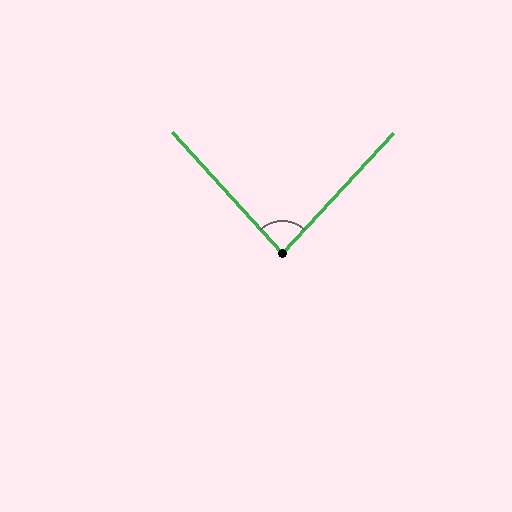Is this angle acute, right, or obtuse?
It is approximately a right angle.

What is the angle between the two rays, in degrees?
Approximately 85 degrees.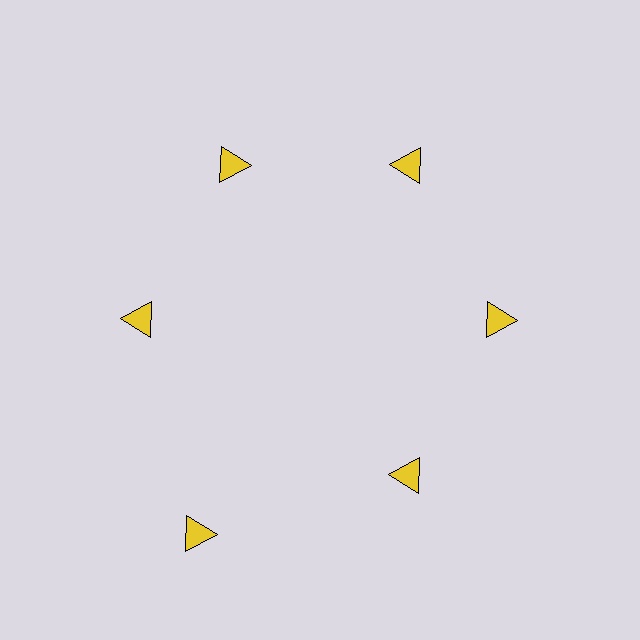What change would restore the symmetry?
The symmetry would be restored by moving it inward, back onto the ring so that all 6 triangles sit at equal angles and equal distance from the center.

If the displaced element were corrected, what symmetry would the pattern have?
It would have 6-fold rotational symmetry — the pattern would map onto itself every 60 degrees.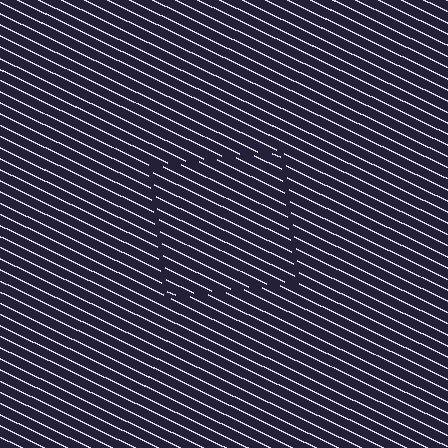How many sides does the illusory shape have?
4 sides — the line-ends trace a square.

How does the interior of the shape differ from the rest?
The interior of the shape contains the same grating, shifted by half a period — the contour is defined by the phase discontinuity where line-ends from the inner and outer gratings abut.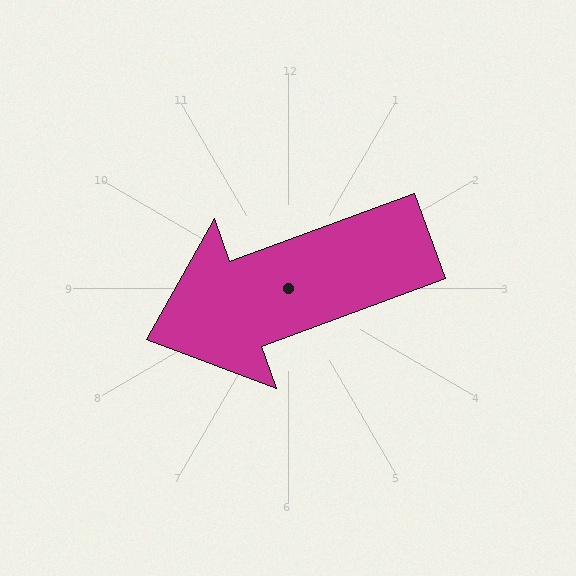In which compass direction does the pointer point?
West.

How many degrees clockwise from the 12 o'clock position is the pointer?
Approximately 250 degrees.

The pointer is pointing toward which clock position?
Roughly 8 o'clock.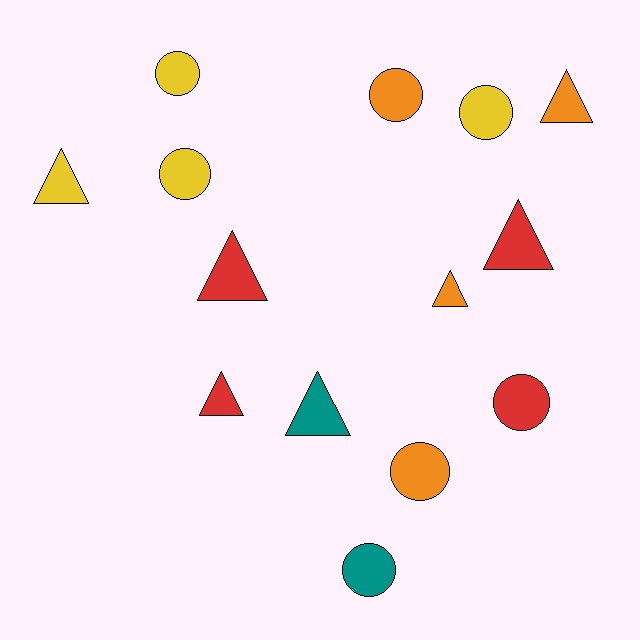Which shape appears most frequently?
Triangle, with 7 objects.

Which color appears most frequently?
Yellow, with 4 objects.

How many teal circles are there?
There is 1 teal circle.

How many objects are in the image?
There are 14 objects.